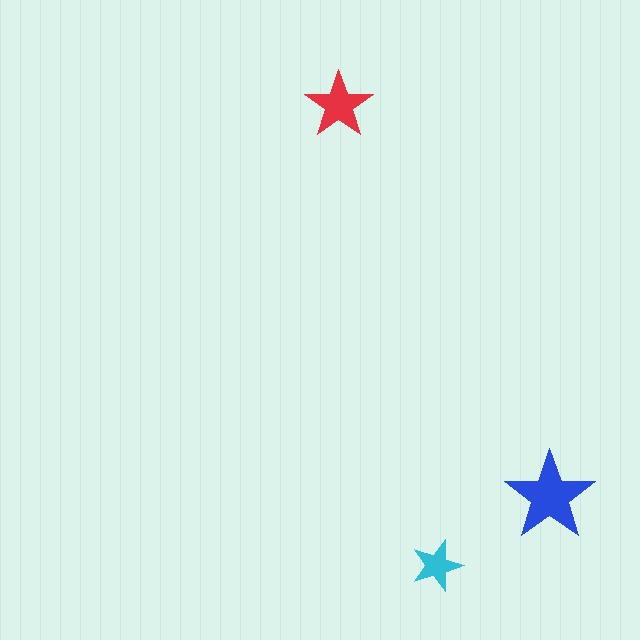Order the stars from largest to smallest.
the blue one, the red one, the cyan one.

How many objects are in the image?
There are 3 objects in the image.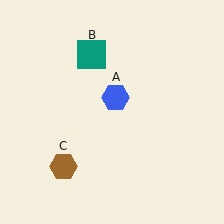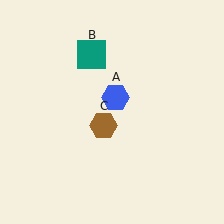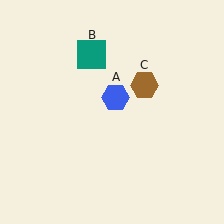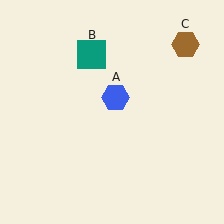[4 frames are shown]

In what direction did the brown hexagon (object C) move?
The brown hexagon (object C) moved up and to the right.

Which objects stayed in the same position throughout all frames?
Blue hexagon (object A) and teal square (object B) remained stationary.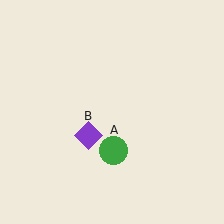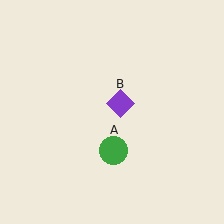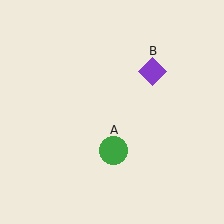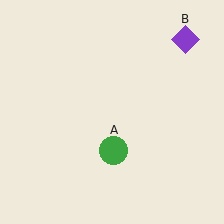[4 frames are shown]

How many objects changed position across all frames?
1 object changed position: purple diamond (object B).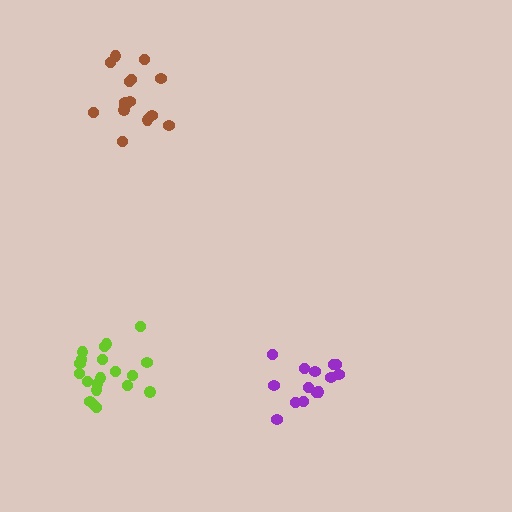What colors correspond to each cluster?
The clusters are colored: lime, brown, purple.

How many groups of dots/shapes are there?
There are 3 groups.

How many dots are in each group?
Group 1: 20 dots, Group 2: 17 dots, Group 3: 14 dots (51 total).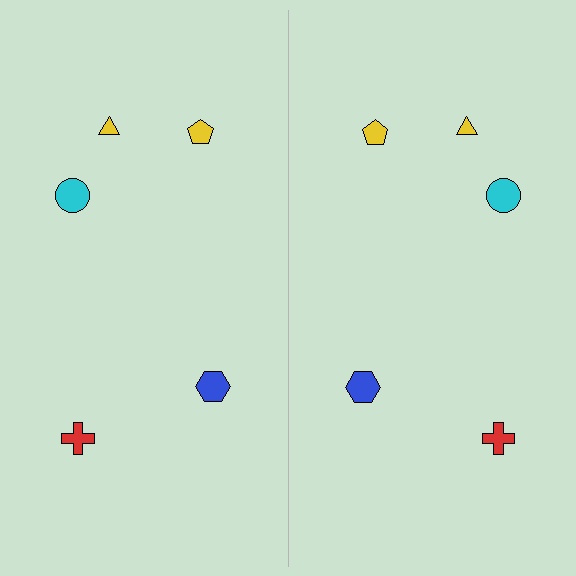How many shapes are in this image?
There are 10 shapes in this image.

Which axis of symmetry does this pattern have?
The pattern has a vertical axis of symmetry running through the center of the image.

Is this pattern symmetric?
Yes, this pattern has bilateral (reflection) symmetry.